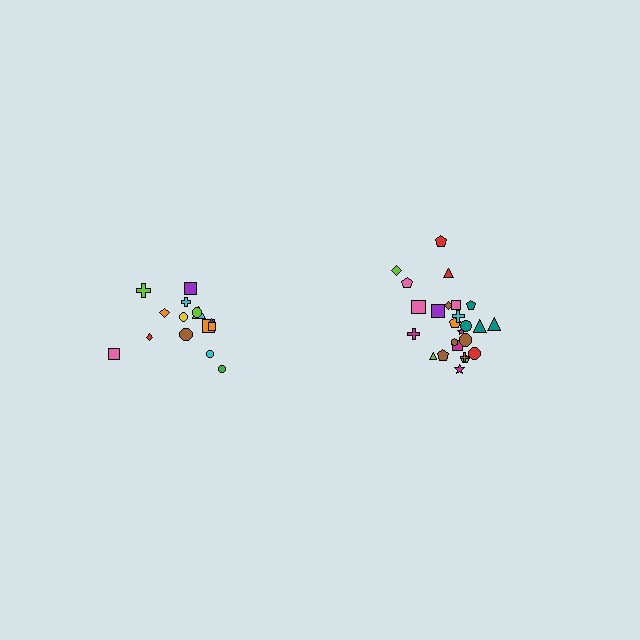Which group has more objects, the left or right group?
The right group.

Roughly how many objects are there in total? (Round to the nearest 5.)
Roughly 40 objects in total.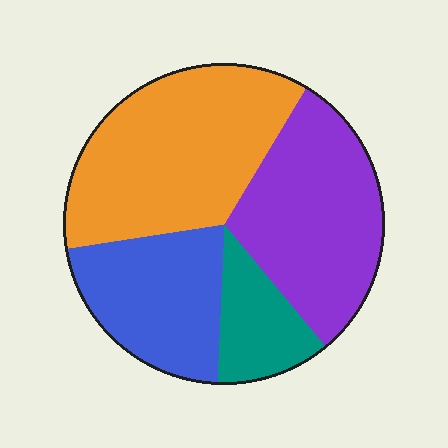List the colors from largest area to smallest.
From largest to smallest: orange, purple, blue, teal.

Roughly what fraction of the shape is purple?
Purple covers around 30% of the shape.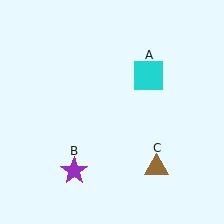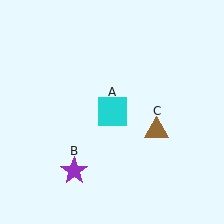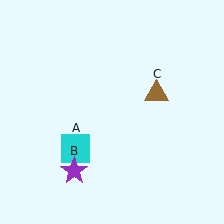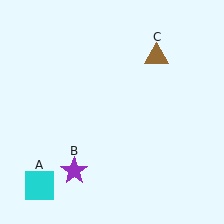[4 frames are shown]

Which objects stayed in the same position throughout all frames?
Purple star (object B) remained stationary.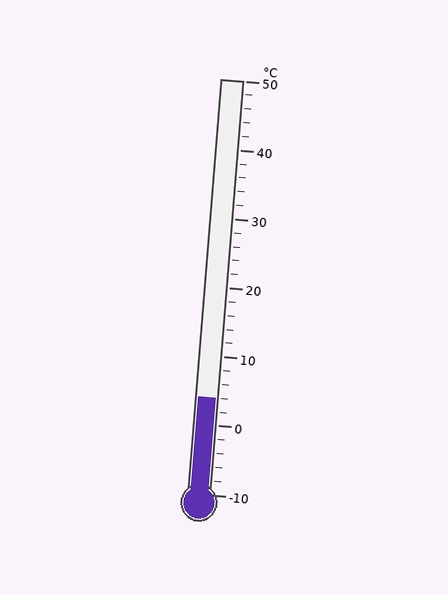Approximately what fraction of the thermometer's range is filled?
The thermometer is filled to approximately 25% of its range.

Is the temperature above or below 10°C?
The temperature is below 10°C.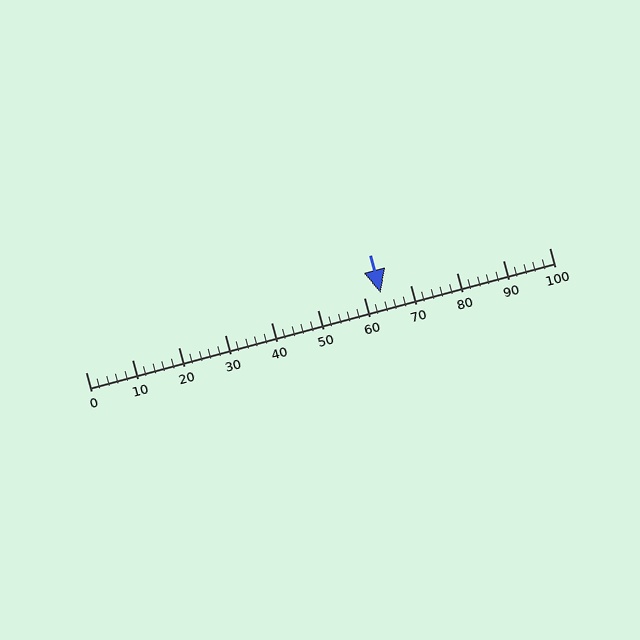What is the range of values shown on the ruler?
The ruler shows values from 0 to 100.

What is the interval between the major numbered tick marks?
The major tick marks are spaced 10 units apart.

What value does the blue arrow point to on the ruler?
The blue arrow points to approximately 64.